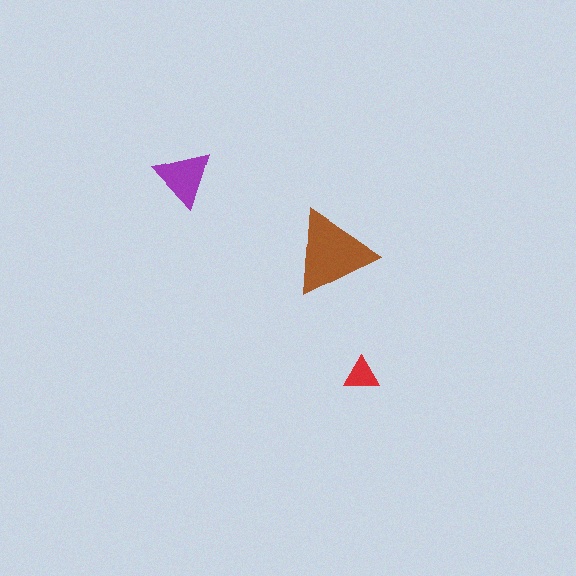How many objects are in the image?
There are 3 objects in the image.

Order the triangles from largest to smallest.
the brown one, the purple one, the red one.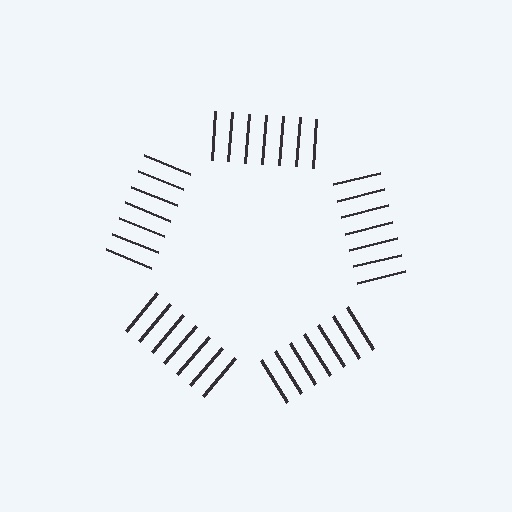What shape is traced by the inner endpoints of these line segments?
An illusory pentagon — the line segments terminate on its edges but no continuous stroke is drawn.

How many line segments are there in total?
35 — 7 along each of the 5 edges.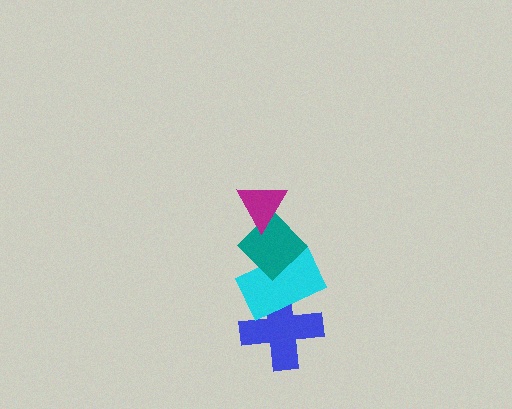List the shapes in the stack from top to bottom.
From top to bottom: the magenta triangle, the teal diamond, the cyan rectangle, the blue cross.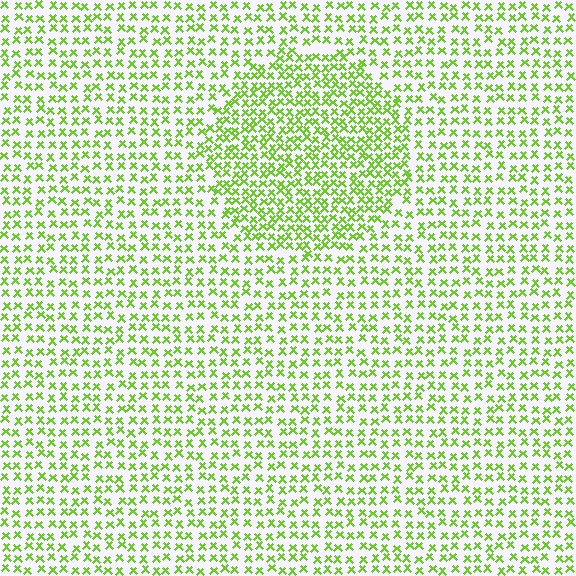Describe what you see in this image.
The image contains small lime elements arranged at two different densities. A circle-shaped region is visible where the elements are more densely packed than the surrounding area.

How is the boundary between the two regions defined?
The boundary is defined by a change in element density (approximately 1.7x ratio). All elements are the same color, size, and shape.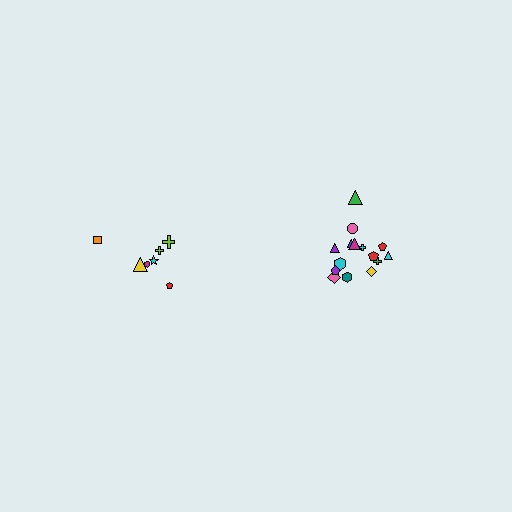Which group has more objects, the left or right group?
The right group.